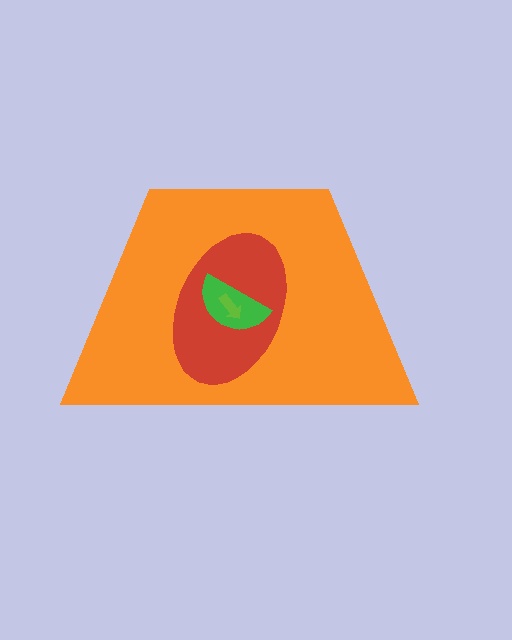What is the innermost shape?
The lime arrow.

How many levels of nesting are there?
4.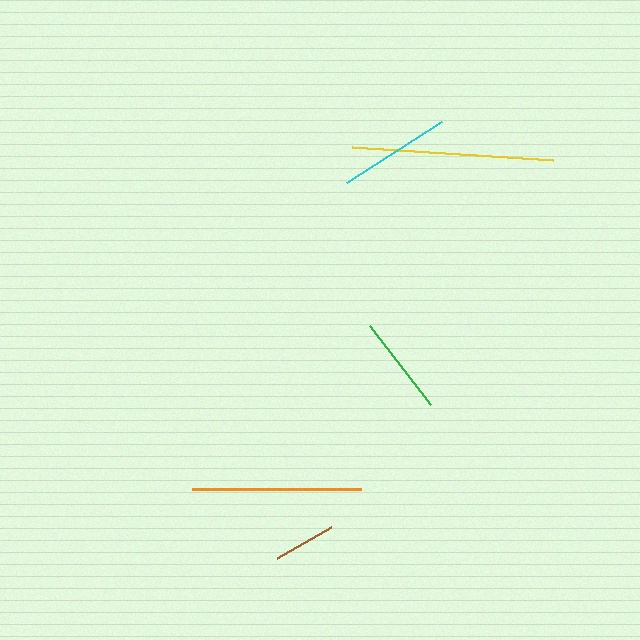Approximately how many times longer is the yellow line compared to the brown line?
The yellow line is approximately 3.2 times the length of the brown line.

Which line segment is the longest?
The yellow line is the longest at approximately 202 pixels.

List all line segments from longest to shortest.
From longest to shortest: yellow, orange, cyan, green, brown.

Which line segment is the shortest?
The brown line is the shortest at approximately 62 pixels.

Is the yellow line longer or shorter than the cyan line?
The yellow line is longer than the cyan line.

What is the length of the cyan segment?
The cyan segment is approximately 113 pixels long.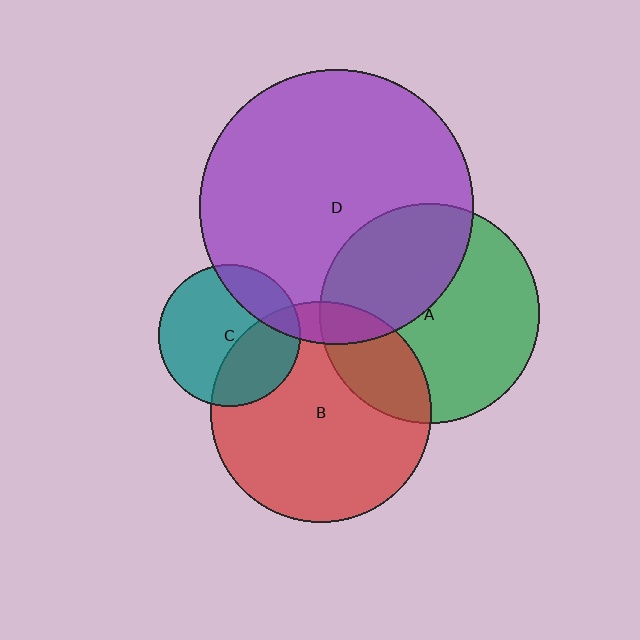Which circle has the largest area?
Circle D (purple).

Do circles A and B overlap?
Yes.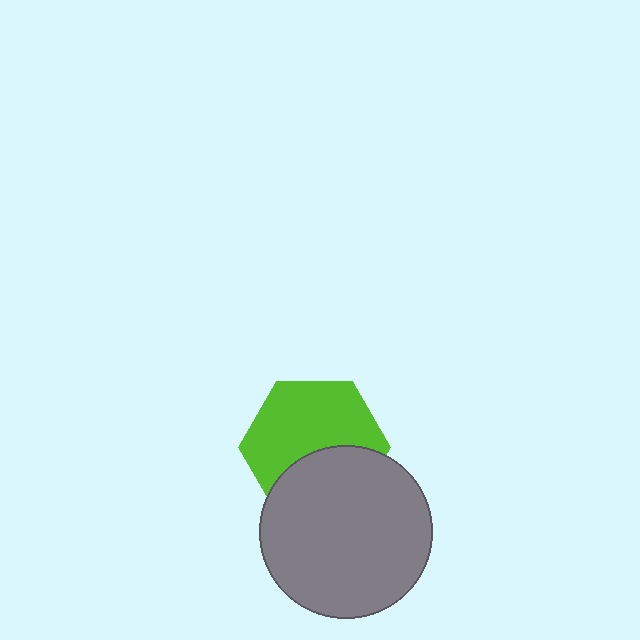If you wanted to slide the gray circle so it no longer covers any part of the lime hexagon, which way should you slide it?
Slide it down — that is the most direct way to separate the two shapes.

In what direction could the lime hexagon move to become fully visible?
The lime hexagon could move up. That would shift it out from behind the gray circle entirely.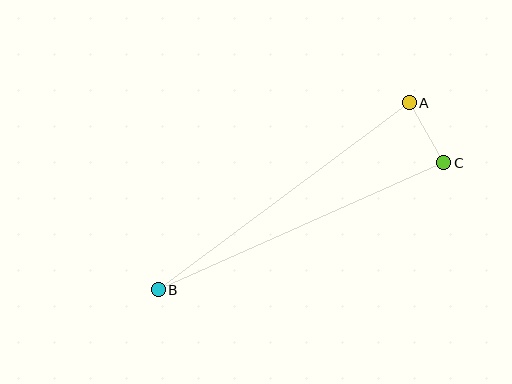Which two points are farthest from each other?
Points A and B are farthest from each other.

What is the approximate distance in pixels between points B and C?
The distance between B and C is approximately 312 pixels.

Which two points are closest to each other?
Points A and C are closest to each other.